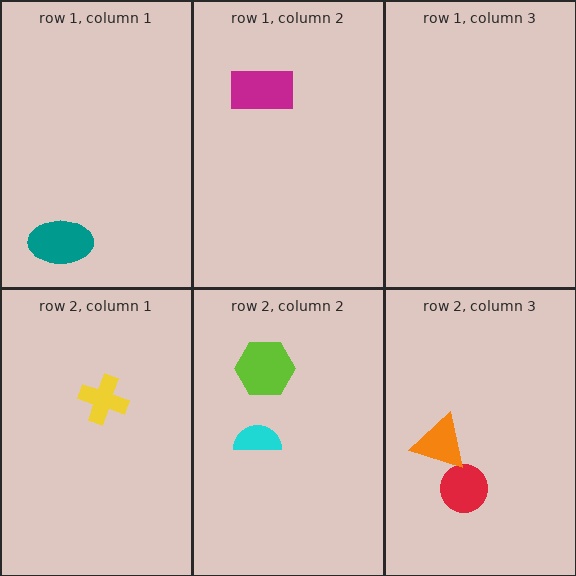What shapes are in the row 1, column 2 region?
The magenta rectangle.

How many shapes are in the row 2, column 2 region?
2.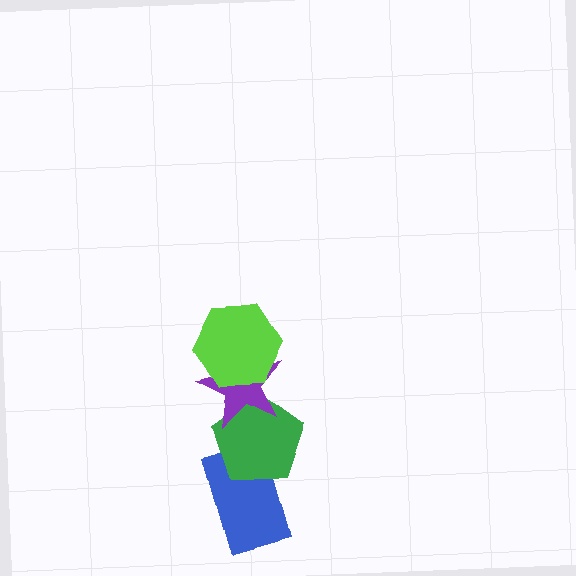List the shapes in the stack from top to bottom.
From top to bottom: the lime hexagon, the purple star, the green pentagon, the blue rectangle.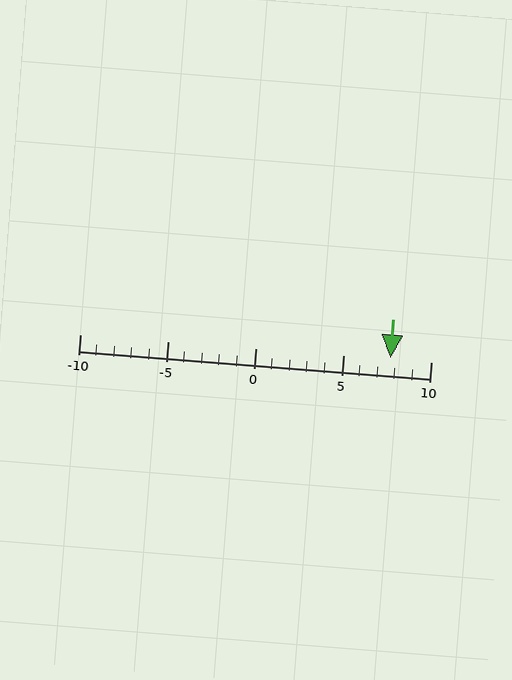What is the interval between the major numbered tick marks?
The major tick marks are spaced 5 units apart.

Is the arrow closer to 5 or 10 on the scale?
The arrow is closer to 10.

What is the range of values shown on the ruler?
The ruler shows values from -10 to 10.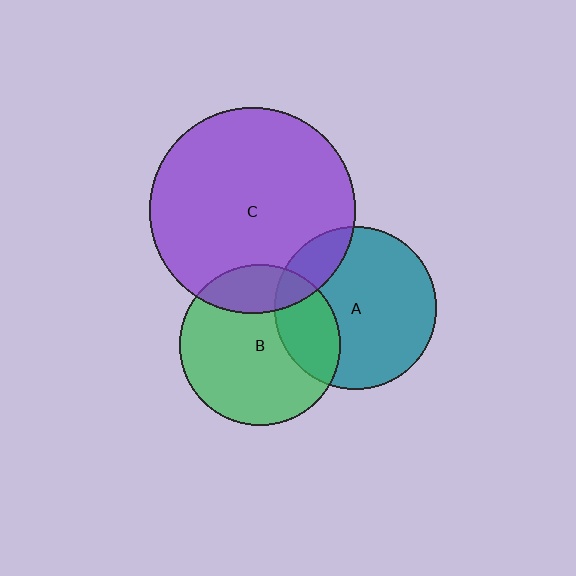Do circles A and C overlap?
Yes.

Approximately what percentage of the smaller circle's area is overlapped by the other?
Approximately 15%.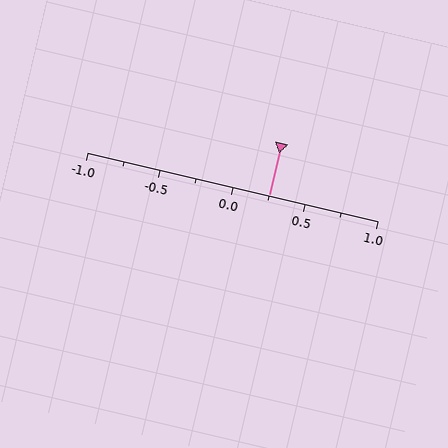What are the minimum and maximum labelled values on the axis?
The axis runs from -1.0 to 1.0.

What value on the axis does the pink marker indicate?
The marker indicates approximately 0.25.